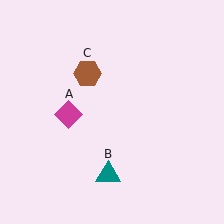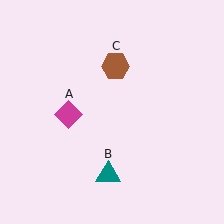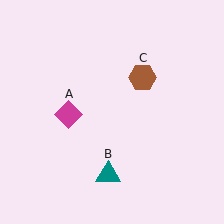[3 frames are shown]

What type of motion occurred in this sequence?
The brown hexagon (object C) rotated clockwise around the center of the scene.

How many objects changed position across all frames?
1 object changed position: brown hexagon (object C).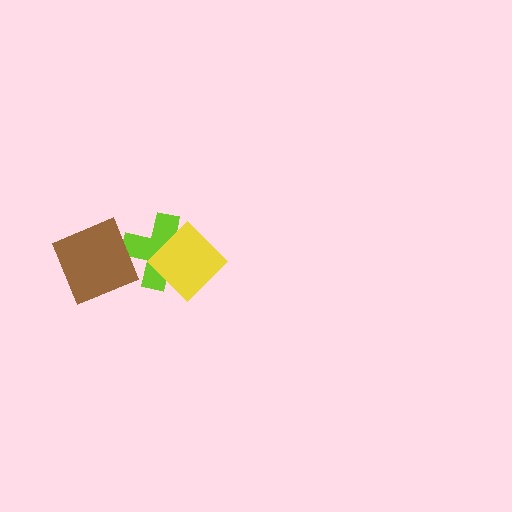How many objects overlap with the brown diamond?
1 object overlaps with the brown diamond.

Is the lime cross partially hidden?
Yes, it is partially covered by another shape.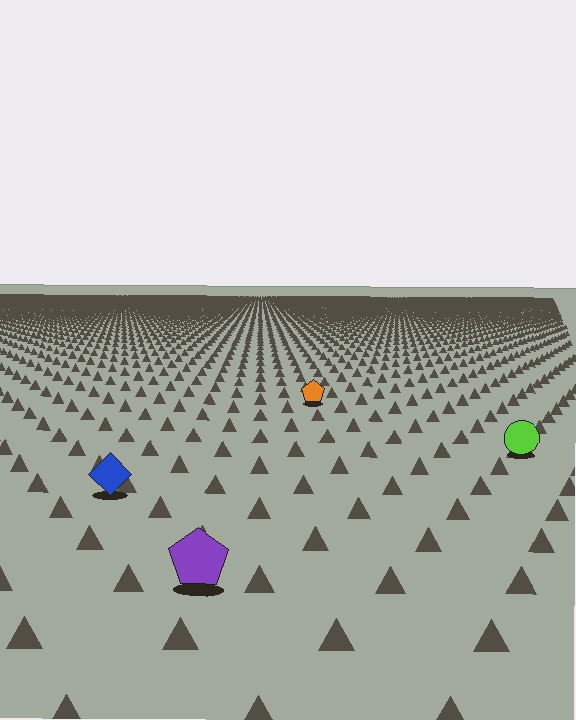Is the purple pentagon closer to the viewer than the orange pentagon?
Yes. The purple pentagon is closer — you can tell from the texture gradient: the ground texture is coarser near it.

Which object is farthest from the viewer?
The orange pentagon is farthest from the viewer. It appears smaller and the ground texture around it is denser.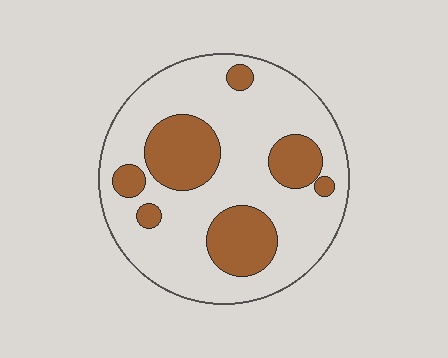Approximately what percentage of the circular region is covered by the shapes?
Approximately 25%.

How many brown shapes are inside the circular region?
7.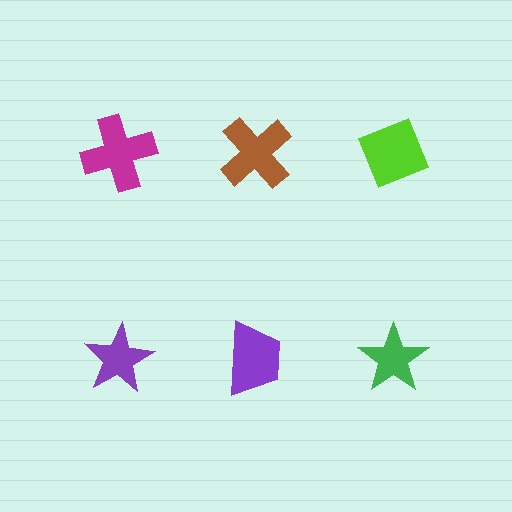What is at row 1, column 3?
A lime diamond.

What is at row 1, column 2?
A brown cross.